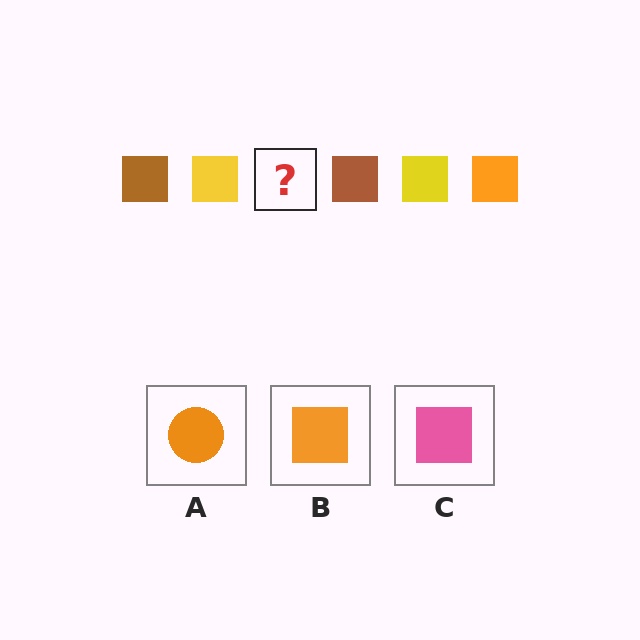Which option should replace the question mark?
Option B.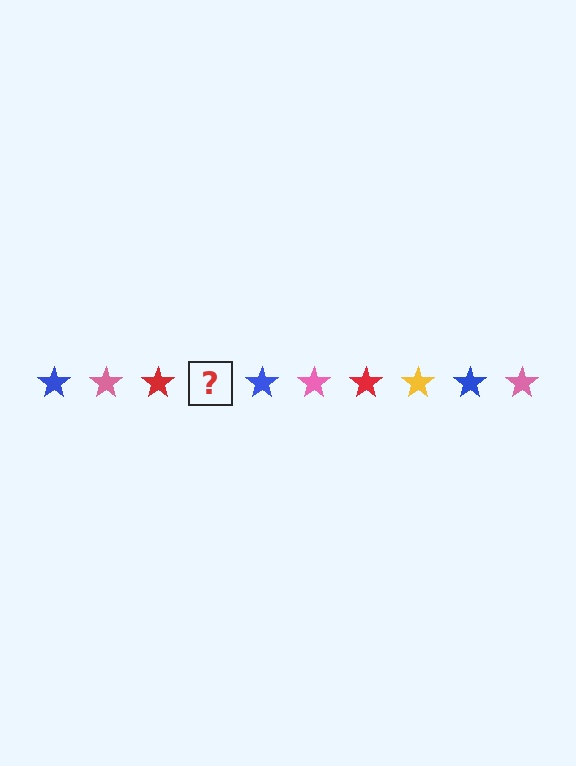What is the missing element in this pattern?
The missing element is a yellow star.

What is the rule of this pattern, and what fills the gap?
The rule is that the pattern cycles through blue, pink, red, yellow stars. The gap should be filled with a yellow star.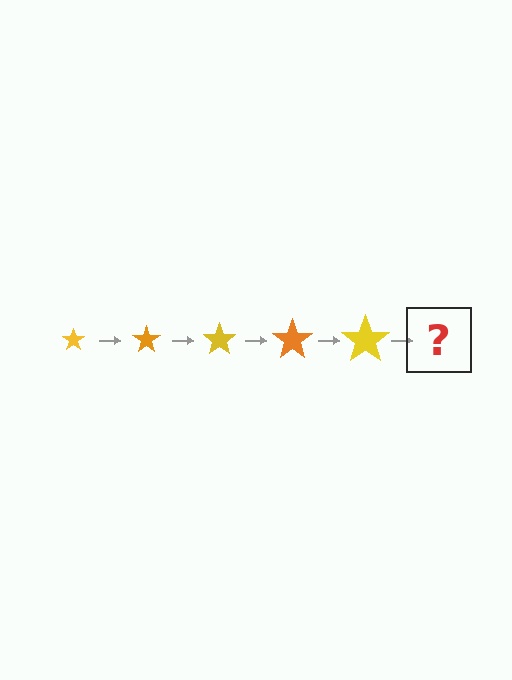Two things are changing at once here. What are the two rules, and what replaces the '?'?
The two rules are that the star grows larger each step and the color cycles through yellow and orange. The '?' should be an orange star, larger than the previous one.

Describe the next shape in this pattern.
It should be an orange star, larger than the previous one.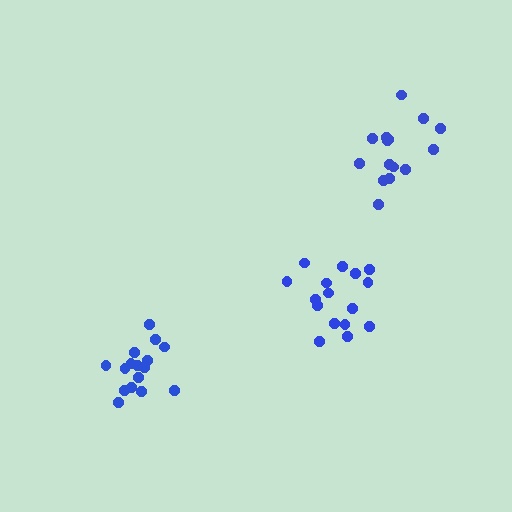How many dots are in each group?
Group 1: 15 dots, Group 2: 16 dots, Group 3: 16 dots (47 total).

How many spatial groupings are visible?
There are 3 spatial groupings.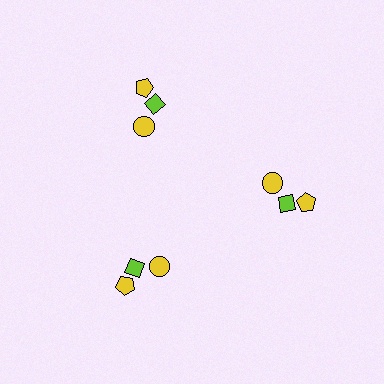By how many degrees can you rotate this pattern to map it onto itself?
The pattern maps onto itself every 120 degrees of rotation.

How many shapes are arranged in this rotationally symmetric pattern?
There are 9 shapes, arranged in 3 groups of 3.